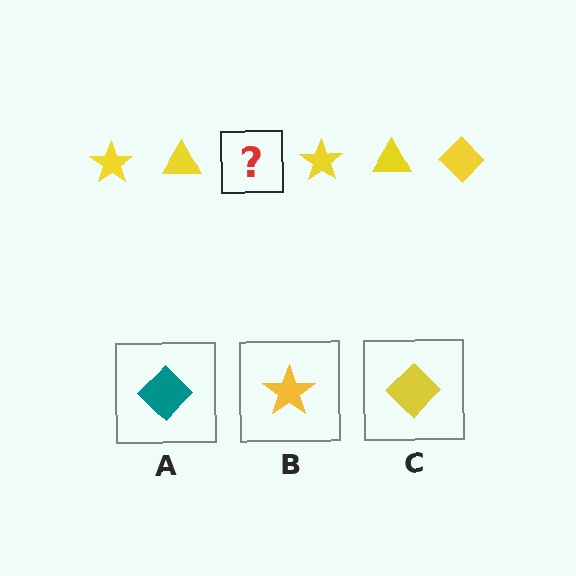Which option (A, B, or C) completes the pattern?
C.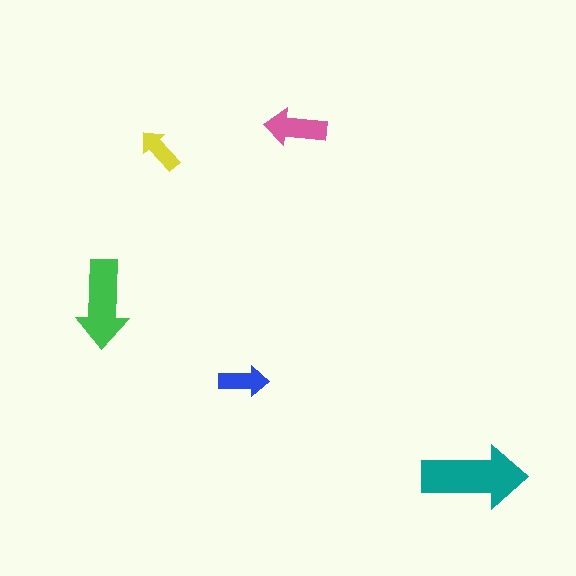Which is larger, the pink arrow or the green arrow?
The green one.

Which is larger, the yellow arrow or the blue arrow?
The blue one.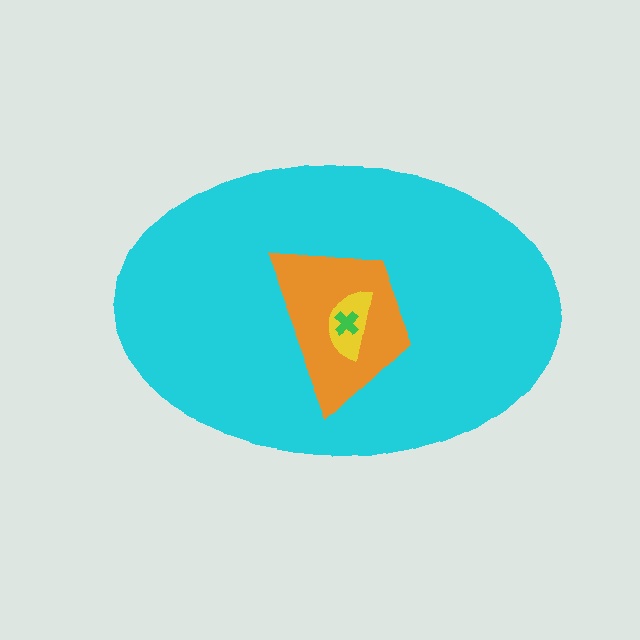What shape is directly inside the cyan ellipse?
The orange trapezoid.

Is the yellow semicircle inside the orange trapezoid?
Yes.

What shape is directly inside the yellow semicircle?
The green cross.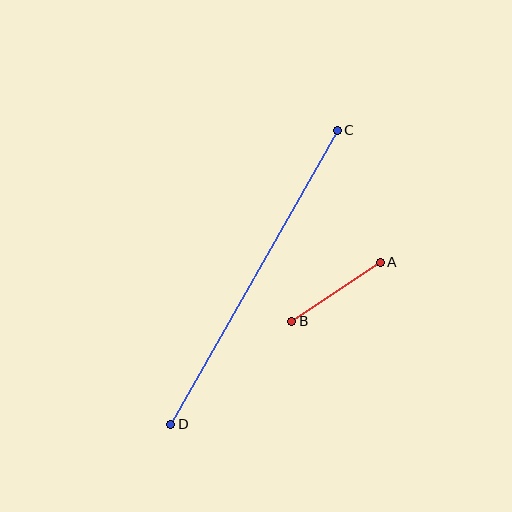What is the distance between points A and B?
The distance is approximately 106 pixels.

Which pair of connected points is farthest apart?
Points C and D are farthest apart.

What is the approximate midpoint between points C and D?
The midpoint is at approximately (254, 277) pixels.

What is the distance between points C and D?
The distance is approximately 338 pixels.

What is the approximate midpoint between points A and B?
The midpoint is at approximately (336, 292) pixels.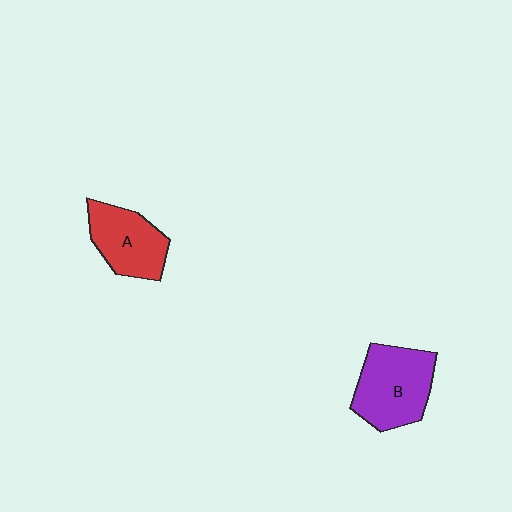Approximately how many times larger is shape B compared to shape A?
Approximately 1.2 times.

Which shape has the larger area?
Shape B (purple).